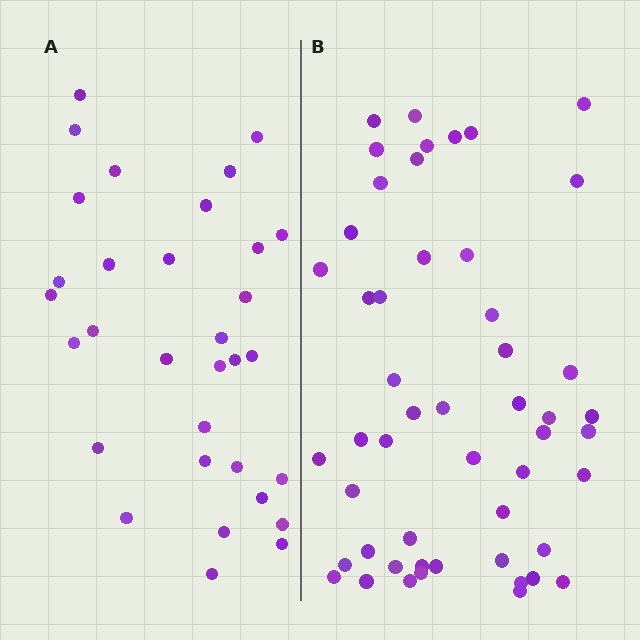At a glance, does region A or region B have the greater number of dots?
Region B (the right region) has more dots.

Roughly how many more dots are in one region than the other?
Region B has approximately 20 more dots than region A.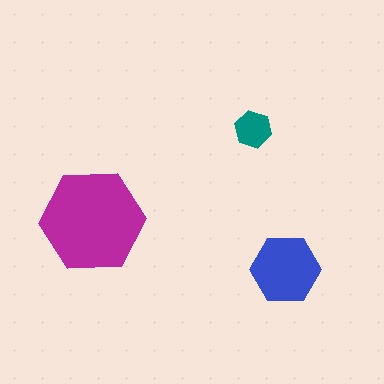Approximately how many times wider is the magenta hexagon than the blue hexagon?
About 1.5 times wider.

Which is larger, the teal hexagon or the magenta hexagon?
The magenta one.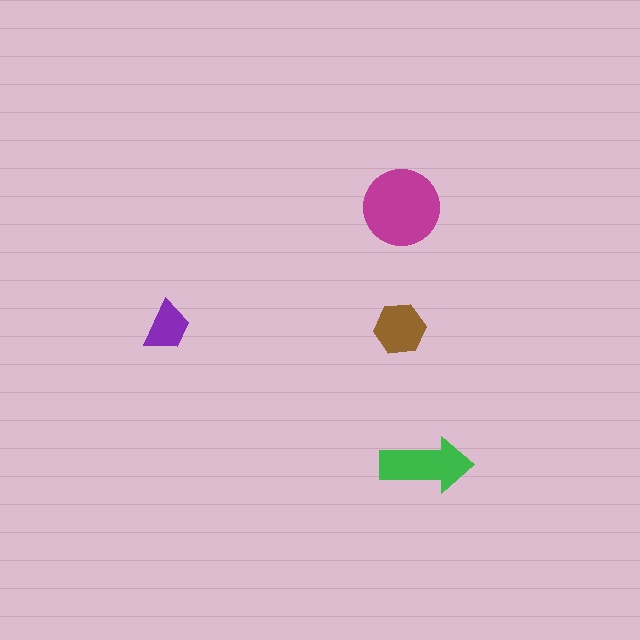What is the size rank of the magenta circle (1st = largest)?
1st.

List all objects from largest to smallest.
The magenta circle, the green arrow, the brown hexagon, the purple trapezoid.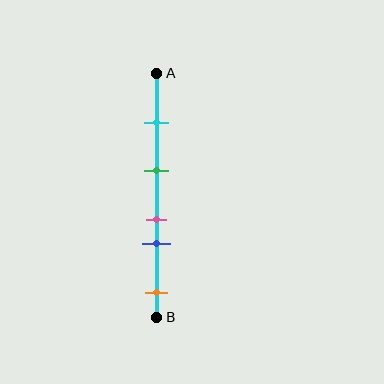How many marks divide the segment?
There are 5 marks dividing the segment.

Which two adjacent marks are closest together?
The pink and blue marks are the closest adjacent pair.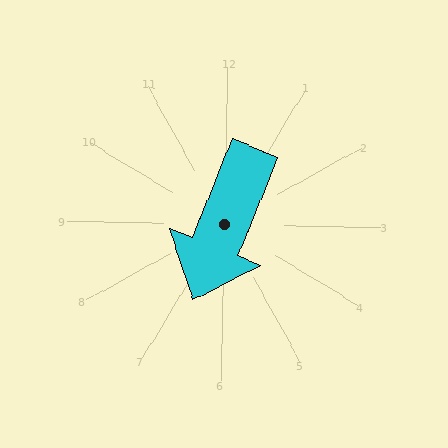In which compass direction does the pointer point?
South.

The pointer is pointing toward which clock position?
Roughly 7 o'clock.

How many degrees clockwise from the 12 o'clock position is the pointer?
Approximately 201 degrees.